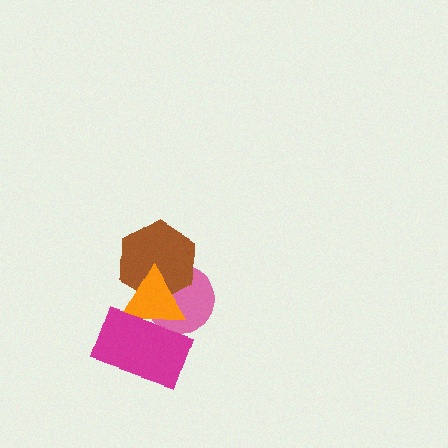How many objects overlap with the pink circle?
3 objects overlap with the pink circle.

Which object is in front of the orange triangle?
The magenta rectangle is in front of the orange triangle.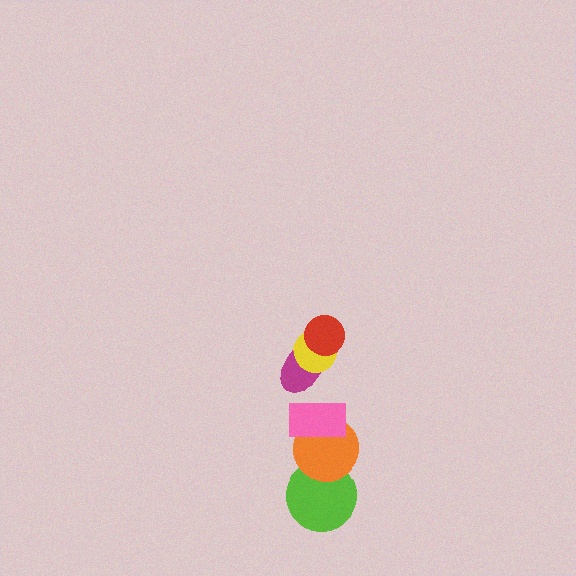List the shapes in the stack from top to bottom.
From top to bottom: the red circle, the yellow circle, the magenta ellipse, the pink rectangle, the orange circle, the lime circle.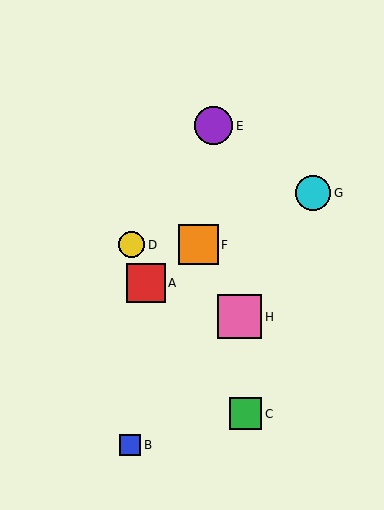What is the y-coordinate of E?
Object E is at y≈126.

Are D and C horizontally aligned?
No, D is at y≈245 and C is at y≈414.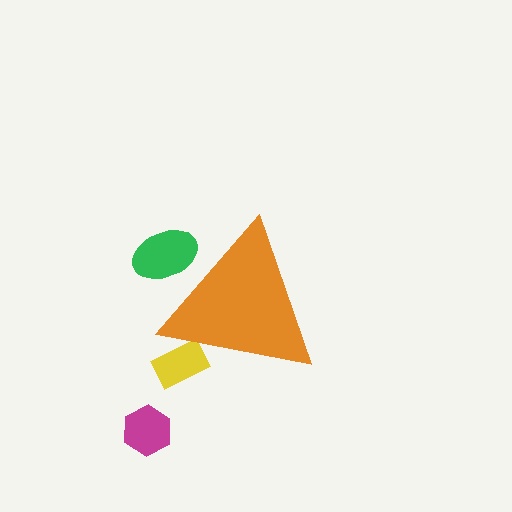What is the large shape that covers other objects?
An orange triangle.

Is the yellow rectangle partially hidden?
Yes, the yellow rectangle is partially hidden behind the orange triangle.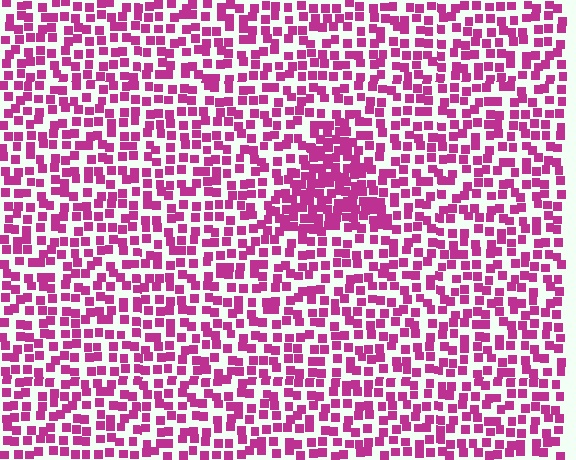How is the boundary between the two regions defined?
The boundary is defined by a change in element density (approximately 1.9x ratio). All elements are the same color, size, and shape.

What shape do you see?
I see a triangle.